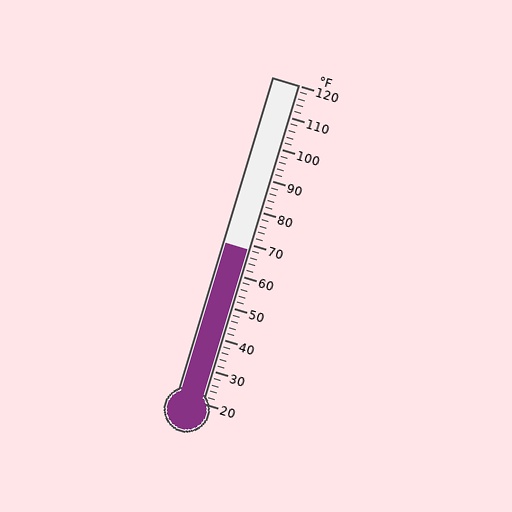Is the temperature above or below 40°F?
The temperature is above 40°F.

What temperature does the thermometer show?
The thermometer shows approximately 68°F.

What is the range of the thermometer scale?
The thermometer scale ranges from 20°F to 120°F.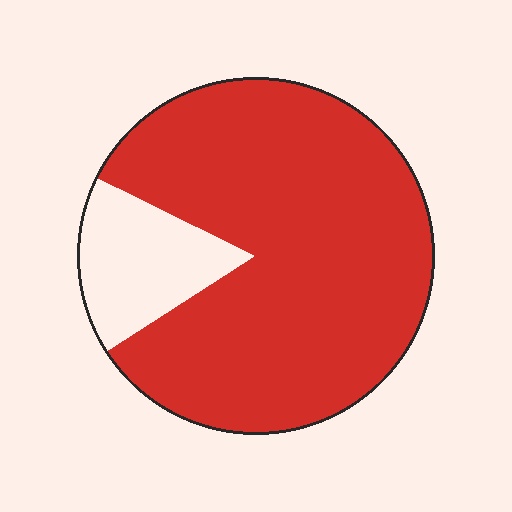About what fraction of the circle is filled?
About five sixths (5/6).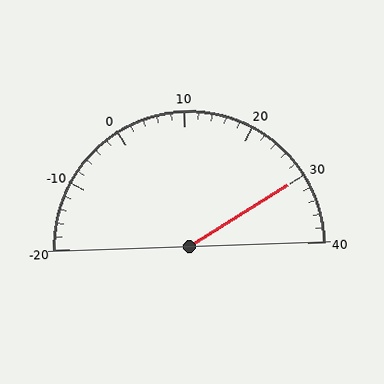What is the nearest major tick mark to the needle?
The nearest major tick mark is 30.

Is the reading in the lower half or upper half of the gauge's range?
The reading is in the upper half of the range (-20 to 40).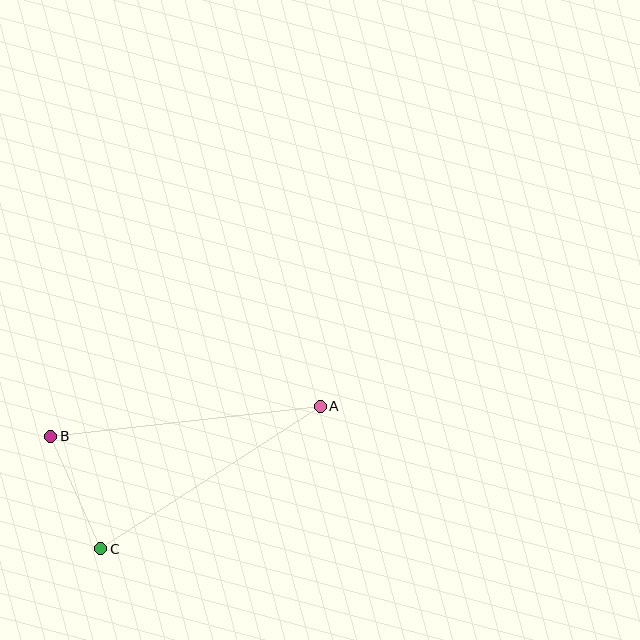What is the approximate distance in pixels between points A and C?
The distance between A and C is approximately 262 pixels.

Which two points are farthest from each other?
Points A and B are farthest from each other.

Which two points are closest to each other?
Points B and C are closest to each other.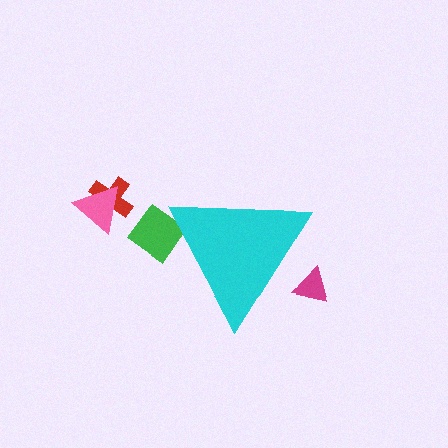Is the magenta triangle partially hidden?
Yes, the magenta triangle is partially hidden behind the cyan triangle.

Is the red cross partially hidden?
No, the red cross is fully visible.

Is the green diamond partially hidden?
Yes, the green diamond is partially hidden behind the cyan triangle.